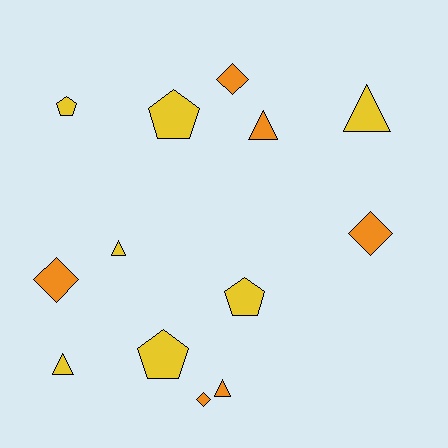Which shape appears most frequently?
Triangle, with 5 objects.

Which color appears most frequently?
Yellow, with 7 objects.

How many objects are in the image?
There are 13 objects.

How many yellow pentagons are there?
There are 4 yellow pentagons.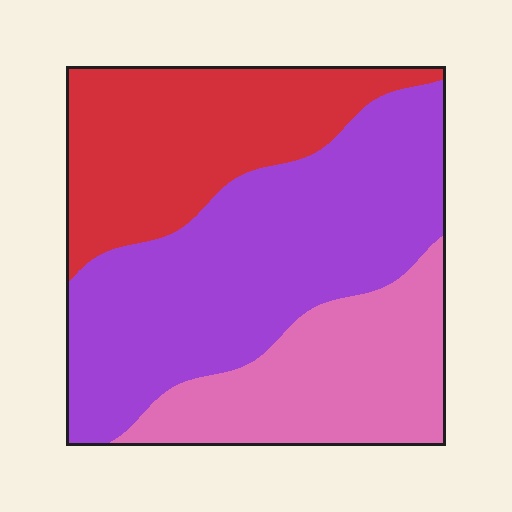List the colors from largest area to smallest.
From largest to smallest: purple, red, pink.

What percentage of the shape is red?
Red covers around 30% of the shape.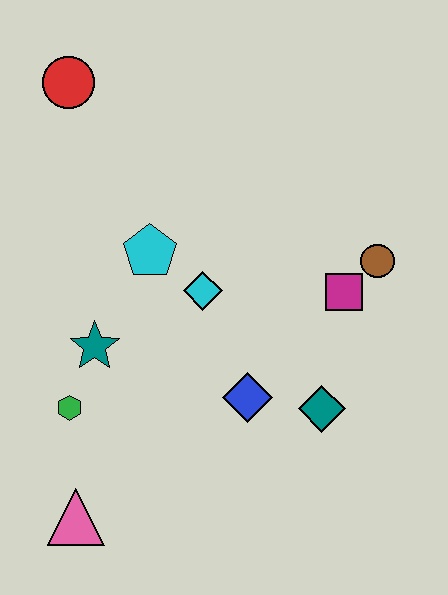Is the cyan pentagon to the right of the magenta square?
No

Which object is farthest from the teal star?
The brown circle is farthest from the teal star.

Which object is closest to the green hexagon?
The teal star is closest to the green hexagon.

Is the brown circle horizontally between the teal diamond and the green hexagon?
No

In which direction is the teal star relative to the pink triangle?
The teal star is above the pink triangle.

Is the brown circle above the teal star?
Yes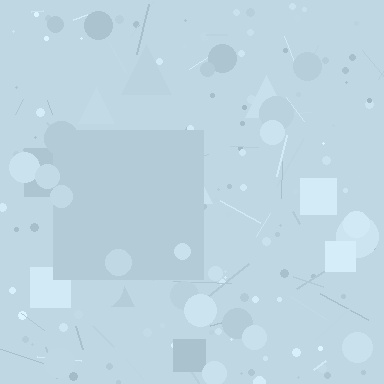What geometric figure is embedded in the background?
A square is embedded in the background.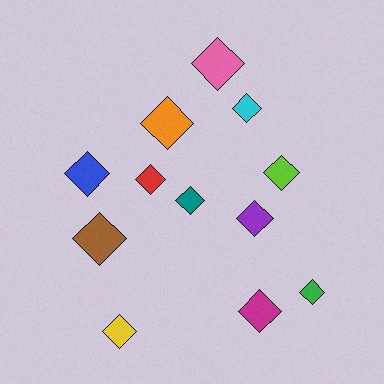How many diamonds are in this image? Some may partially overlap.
There are 12 diamonds.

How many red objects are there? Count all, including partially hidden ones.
There is 1 red object.